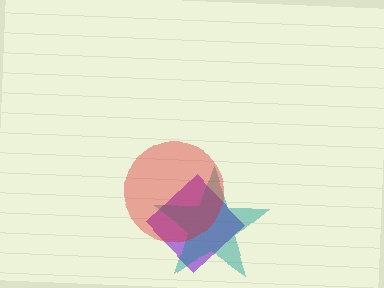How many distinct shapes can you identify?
There are 3 distinct shapes: a purple diamond, a teal star, a red circle.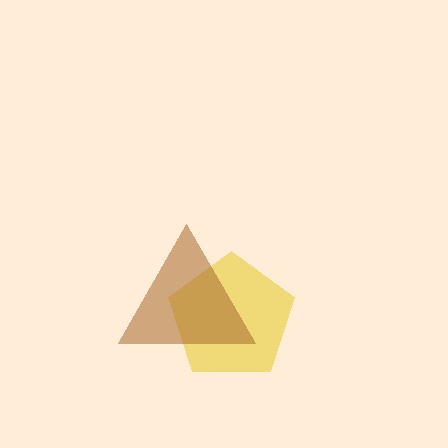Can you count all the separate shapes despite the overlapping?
Yes, there are 2 separate shapes.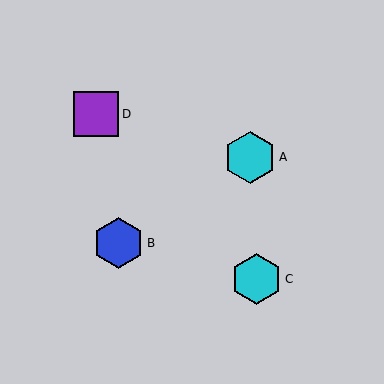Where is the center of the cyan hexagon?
The center of the cyan hexagon is at (250, 157).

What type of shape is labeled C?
Shape C is a cyan hexagon.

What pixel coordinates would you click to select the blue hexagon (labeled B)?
Click at (119, 243) to select the blue hexagon B.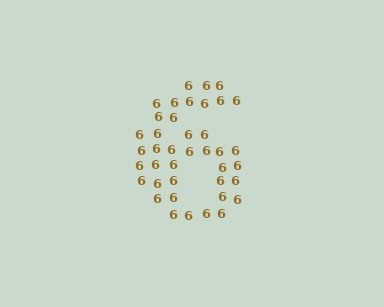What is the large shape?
The large shape is the digit 6.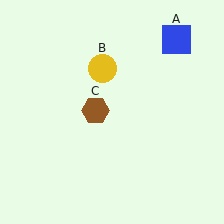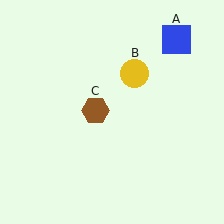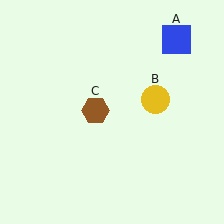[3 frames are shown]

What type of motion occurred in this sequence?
The yellow circle (object B) rotated clockwise around the center of the scene.